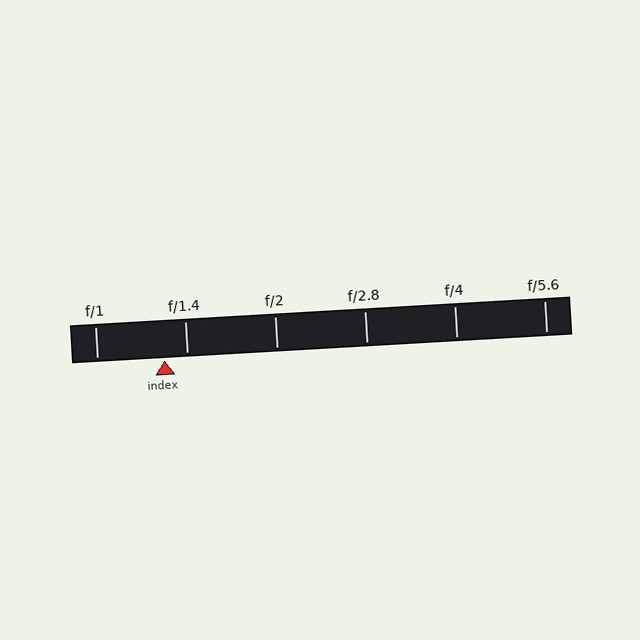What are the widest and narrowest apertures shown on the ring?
The widest aperture shown is f/1 and the narrowest is f/5.6.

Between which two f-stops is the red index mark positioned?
The index mark is between f/1 and f/1.4.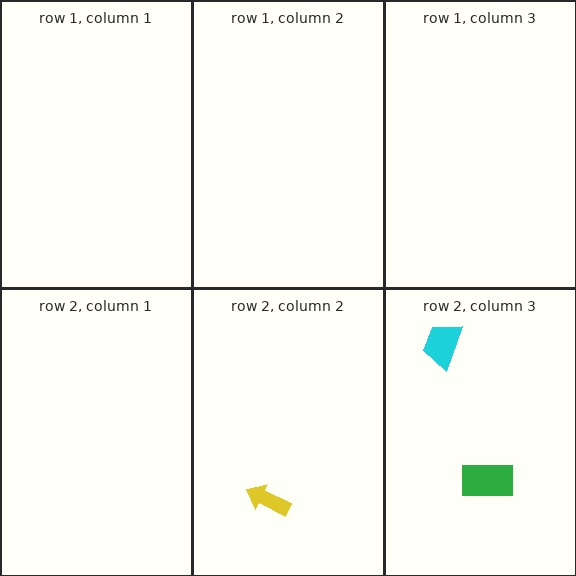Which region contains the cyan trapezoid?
The row 2, column 3 region.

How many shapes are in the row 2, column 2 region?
1.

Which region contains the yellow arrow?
The row 2, column 2 region.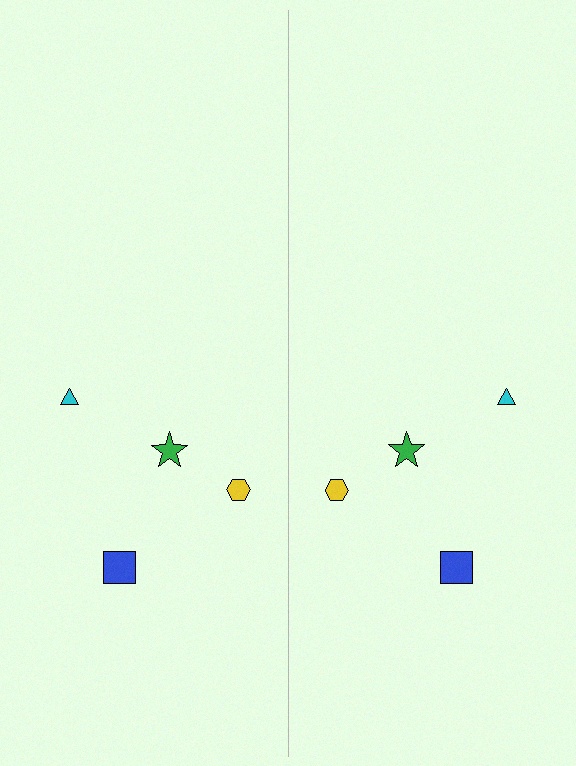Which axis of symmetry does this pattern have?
The pattern has a vertical axis of symmetry running through the center of the image.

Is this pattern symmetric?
Yes, this pattern has bilateral (reflection) symmetry.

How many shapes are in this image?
There are 8 shapes in this image.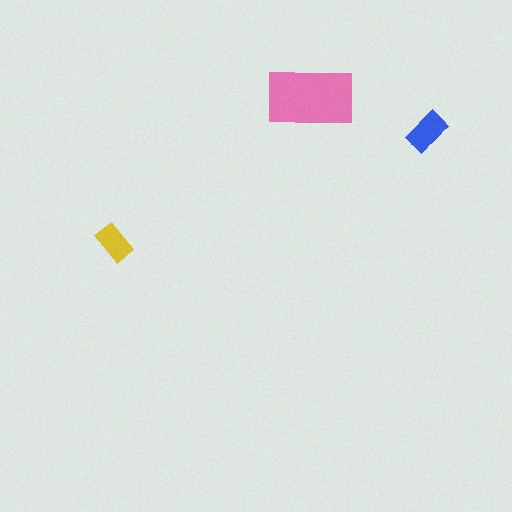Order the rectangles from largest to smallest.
the pink one, the blue one, the yellow one.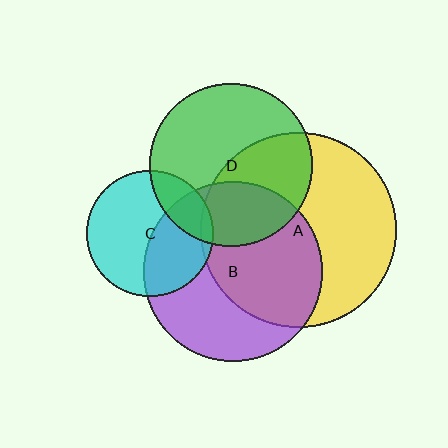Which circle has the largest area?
Circle A (yellow).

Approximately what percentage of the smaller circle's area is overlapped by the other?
Approximately 5%.